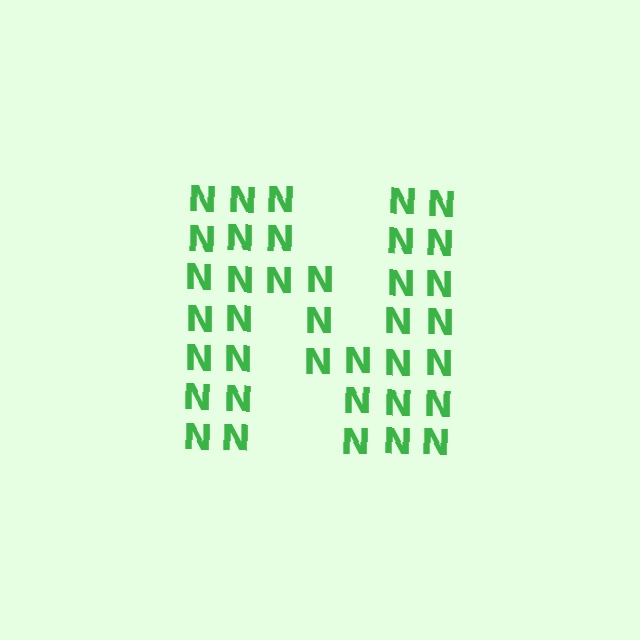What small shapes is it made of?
It is made of small letter N's.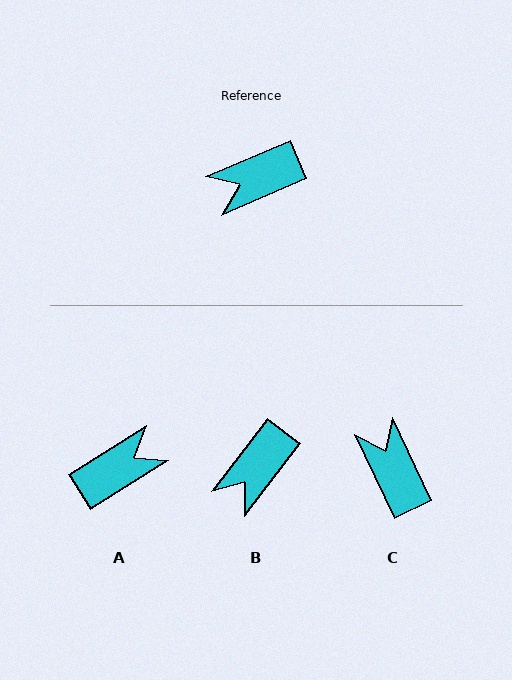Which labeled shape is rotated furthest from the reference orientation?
A, about 171 degrees away.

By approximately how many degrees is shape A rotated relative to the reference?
Approximately 171 degrees clockwise.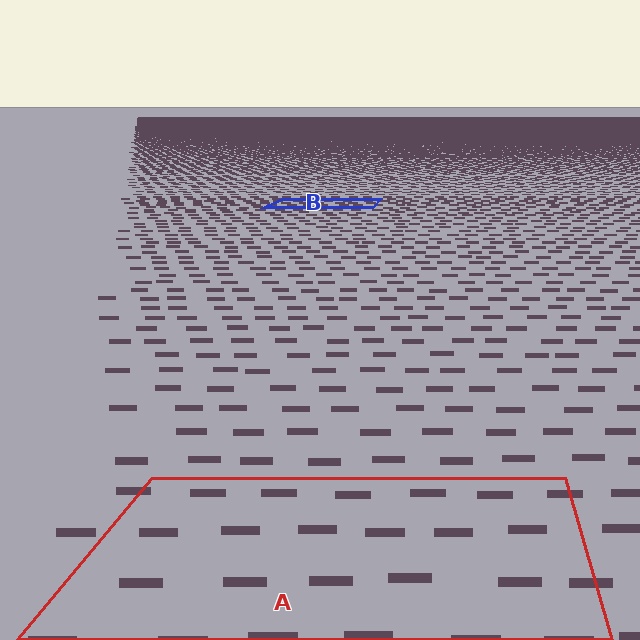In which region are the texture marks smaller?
The texture marks are smaller in region B, because it is farther away.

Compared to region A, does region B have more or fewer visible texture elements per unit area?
Region B has more texture elements per unit area — they are packed more densely because it is farther away.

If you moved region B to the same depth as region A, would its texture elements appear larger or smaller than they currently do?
They would appear larger. At a closer depth, the same texture elements are projected at a bigger on-screen size.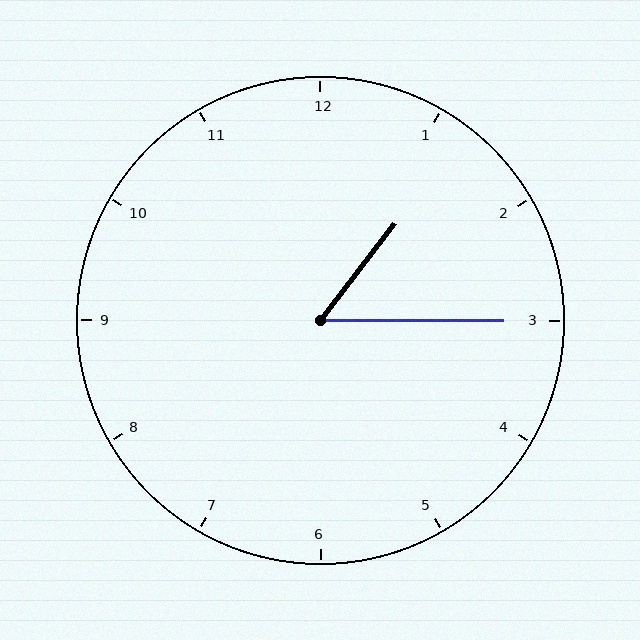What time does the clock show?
1:15.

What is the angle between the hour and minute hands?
Approximately 52 degrees.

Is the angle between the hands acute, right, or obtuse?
It is acute.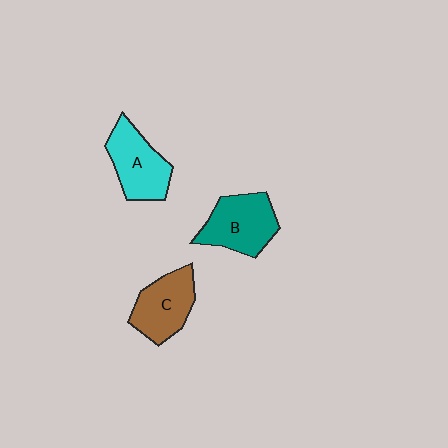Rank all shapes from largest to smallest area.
From largest to smallest: B (teal), A (cyan), C (brown).